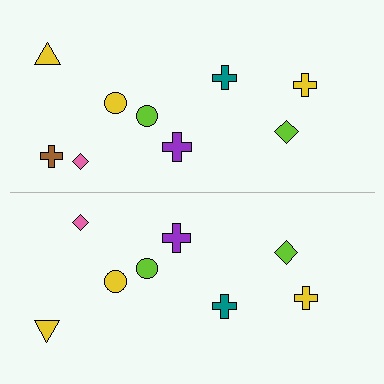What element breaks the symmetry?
A brown cross is missing from the bottom side.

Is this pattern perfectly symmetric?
No, the pattern is not perfectly symmetric. A brown cross is missing from the bottom side.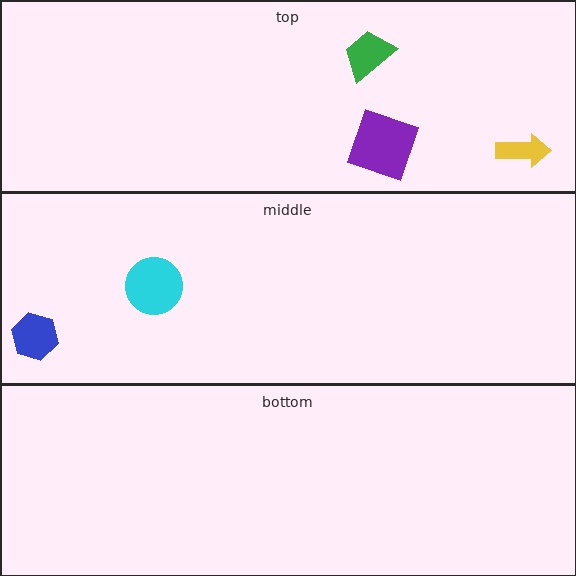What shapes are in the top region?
The green trapezoid, the yellow arrow, the purple square.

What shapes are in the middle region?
The cyan circle, the blue hexagon.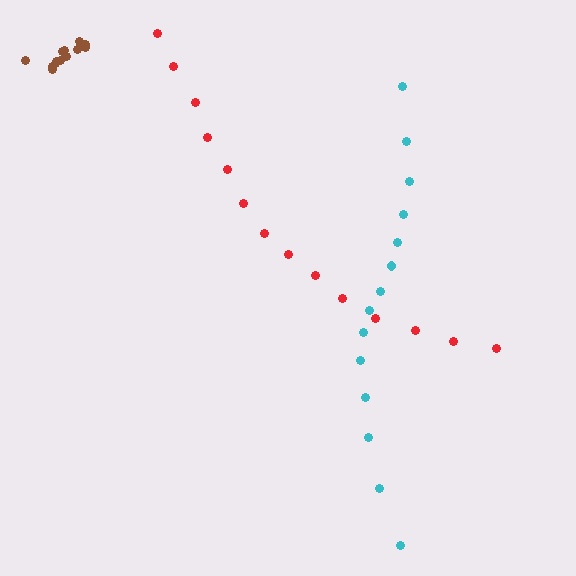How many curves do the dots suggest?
There are 3 distinct paths.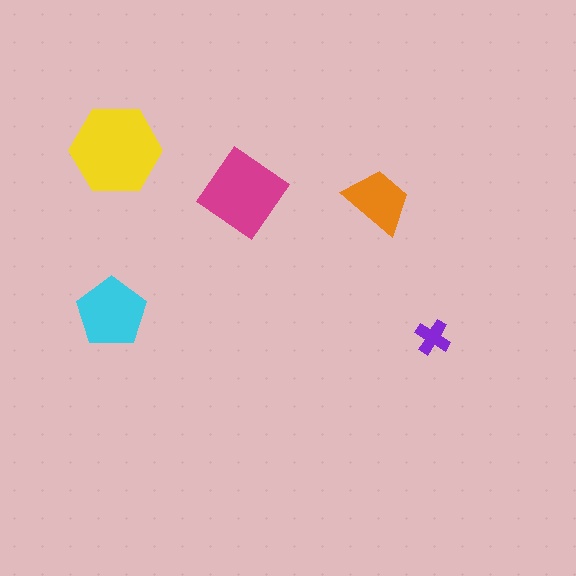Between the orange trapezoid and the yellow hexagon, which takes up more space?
The yellow hexagon.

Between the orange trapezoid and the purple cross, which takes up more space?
The orange trapezoid.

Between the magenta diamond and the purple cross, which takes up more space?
The magenta diamond.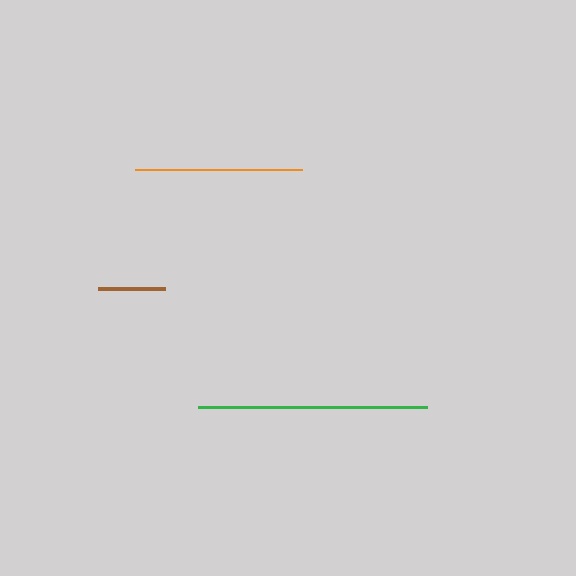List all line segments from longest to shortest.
From longest to shortest: green, orange, brown.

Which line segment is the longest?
The green line is the longest at approximately 229 pixels.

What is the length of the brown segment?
The brown segment is approximately 67 pixels long.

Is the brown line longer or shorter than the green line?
The green line is longer than the brown line.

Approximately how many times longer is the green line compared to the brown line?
The green line is approximately 3.4 times the length of the brown line.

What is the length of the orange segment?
The orange segment is approximately 168 pixels long.